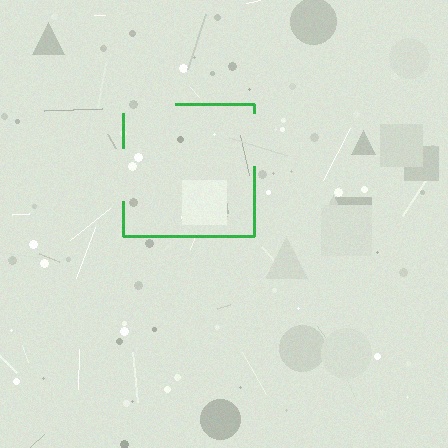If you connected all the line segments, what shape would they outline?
They would outline a square.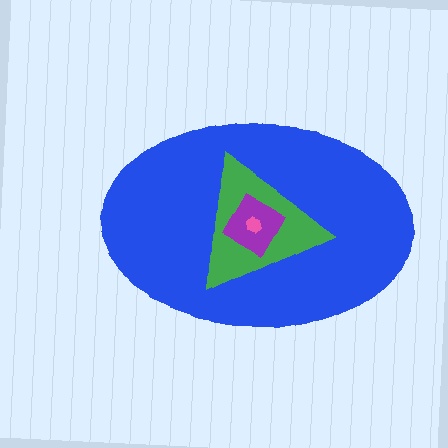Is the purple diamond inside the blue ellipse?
Yes.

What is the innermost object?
The pink hexagon.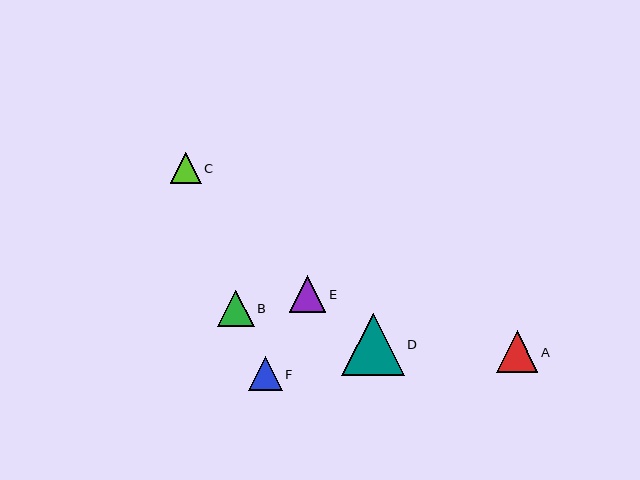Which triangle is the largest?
Triangle D is the largest with a size of approximately 62 pixels.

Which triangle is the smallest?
Triangle C is the smallest with a size of approximately 30 pixels.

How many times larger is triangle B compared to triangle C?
Triangle B is approximately 1.2 times the size of triangle C.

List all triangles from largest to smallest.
From largest to smallest: D, A, E, B, F, C.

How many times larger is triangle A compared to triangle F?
Triangle A is approximately 1.2 times the size of triangle F.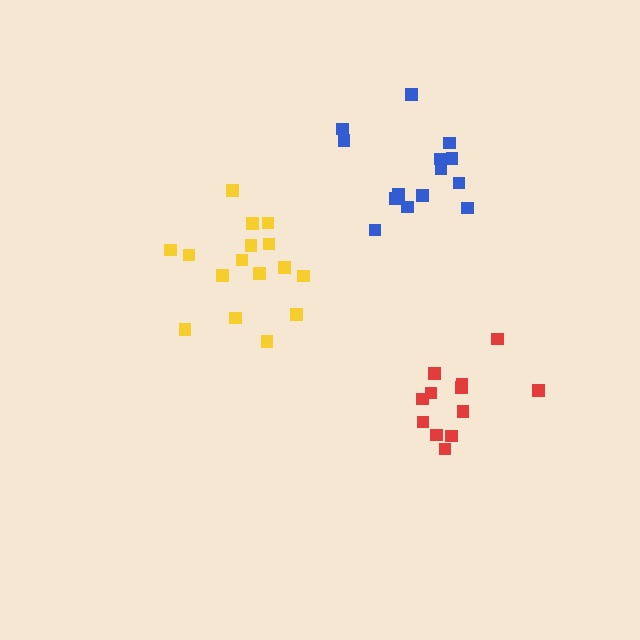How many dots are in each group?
Group 1: 12 dots, Group 2: 16 dots, Group 3: 14 dots (42 total).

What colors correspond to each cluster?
The clusters are colored: red, yellow, blue.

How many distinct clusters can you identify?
There are 3 distinct clusters.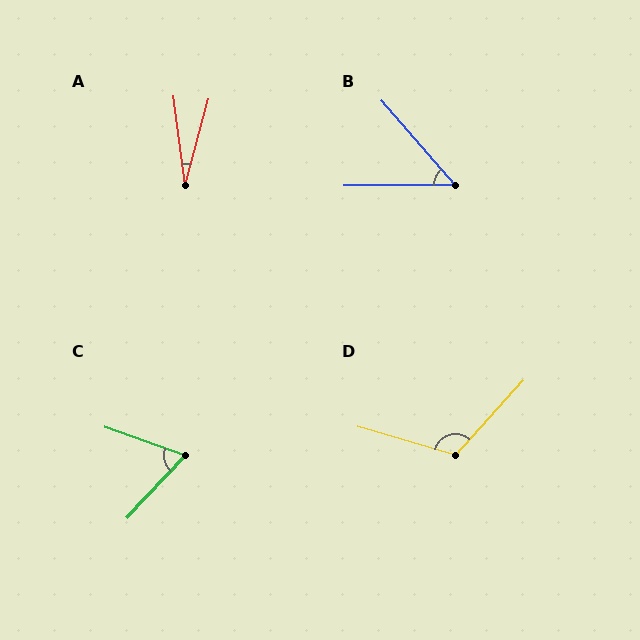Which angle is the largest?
D, at approximately 116 degrees.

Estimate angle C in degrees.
Approximately 66 degrees.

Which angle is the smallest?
A, at approximately 22 degrees.